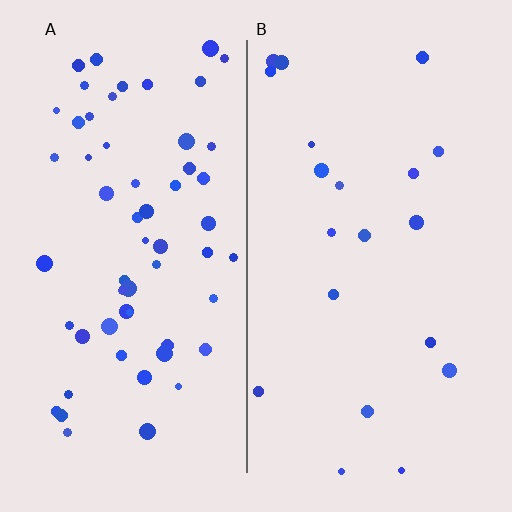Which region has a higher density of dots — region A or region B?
A (the left).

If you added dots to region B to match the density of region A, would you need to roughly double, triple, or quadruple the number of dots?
Approximately triple.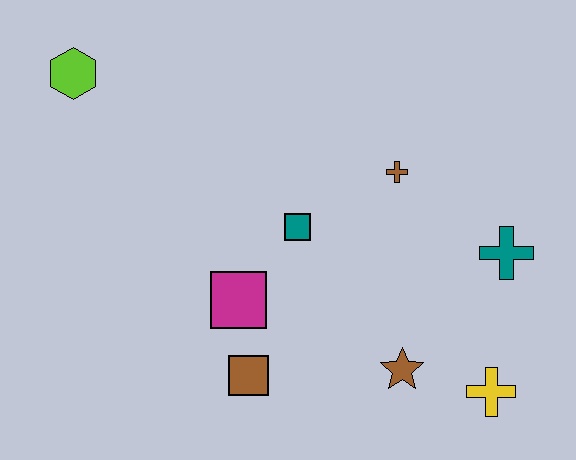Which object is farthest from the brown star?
The lime hexagon is farthest from the brown star.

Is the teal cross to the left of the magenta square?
No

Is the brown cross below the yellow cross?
No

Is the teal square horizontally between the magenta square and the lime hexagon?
No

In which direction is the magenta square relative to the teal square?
The magenta square is below the teal square.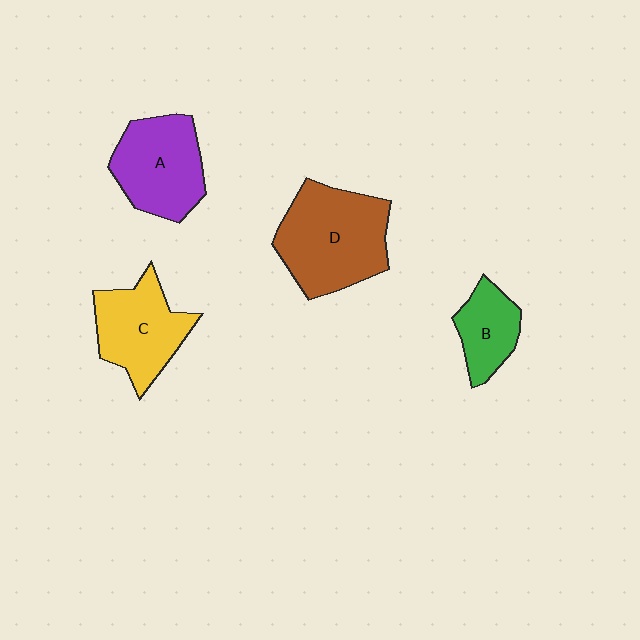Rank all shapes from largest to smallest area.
From largest to smallest: D (brown), A (purple), C (yellow), B (green).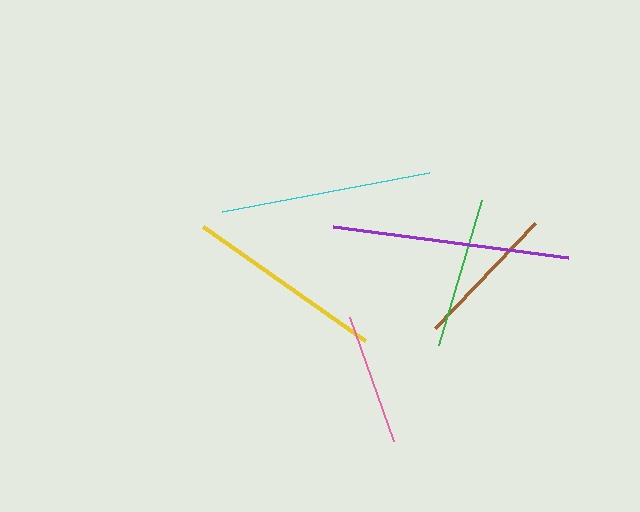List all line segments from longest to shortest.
From longest to shortest: purple, cyan, yellow, green, brown, pink.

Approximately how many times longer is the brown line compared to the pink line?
The brown line is approximately 1.1 times the length of the pink line.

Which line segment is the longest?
The purple line is the longest at approximately 237 pixels.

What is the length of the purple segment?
The purple segment is approximately 237 pixels long.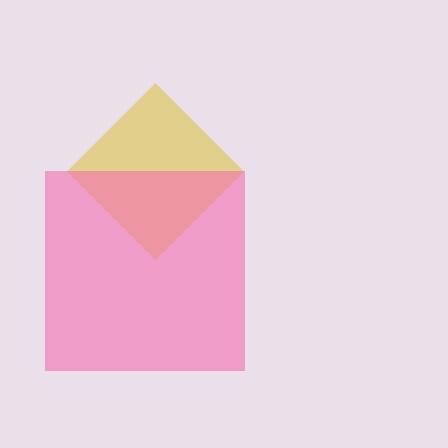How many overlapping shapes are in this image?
There are 2 overlapping shapes in the image.